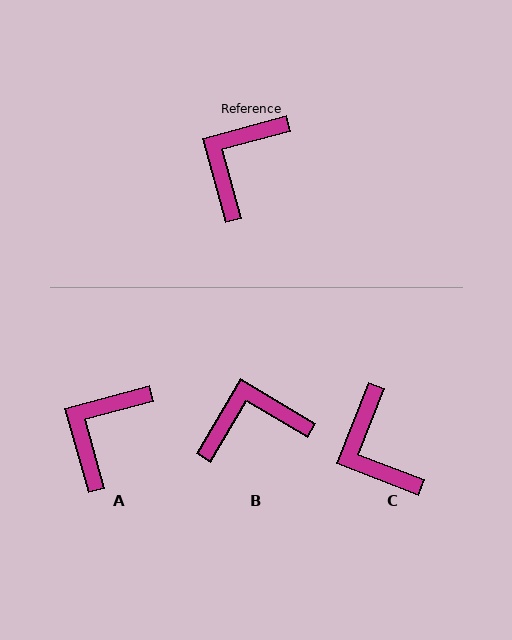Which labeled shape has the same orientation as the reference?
A.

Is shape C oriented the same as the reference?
No, it is off by about 53 degrees.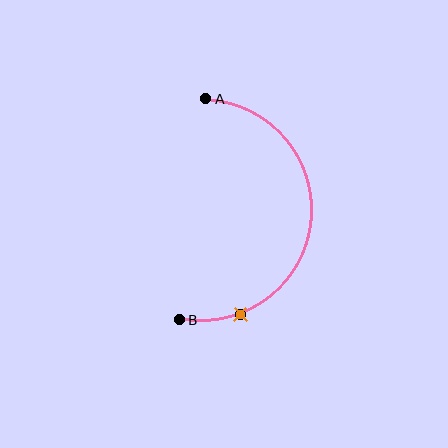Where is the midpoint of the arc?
The arc midpoint is the point on the curve farthest from the straight line joining A and B. It sits to the right of that line.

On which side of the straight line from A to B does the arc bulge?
The arc bulges to the right of the straight line connecting A and B.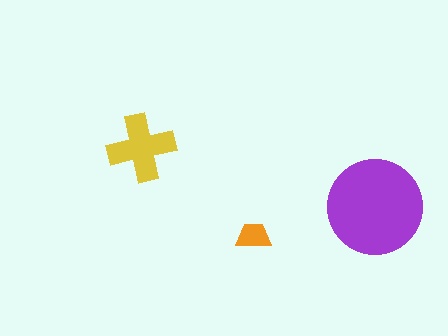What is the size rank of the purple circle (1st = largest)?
1st.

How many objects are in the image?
There are 3 objects in the image.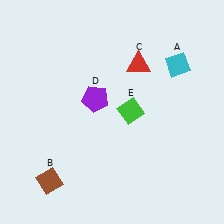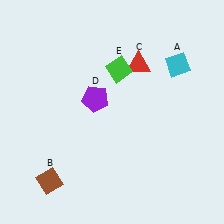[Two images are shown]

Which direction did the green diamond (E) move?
The green diamond (E) moved up.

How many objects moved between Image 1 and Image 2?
1 object moved between the two images.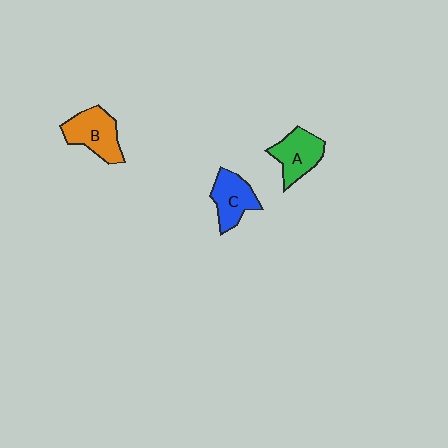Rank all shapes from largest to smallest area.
From largest to smallest: B (orange), A (green), C (blue).